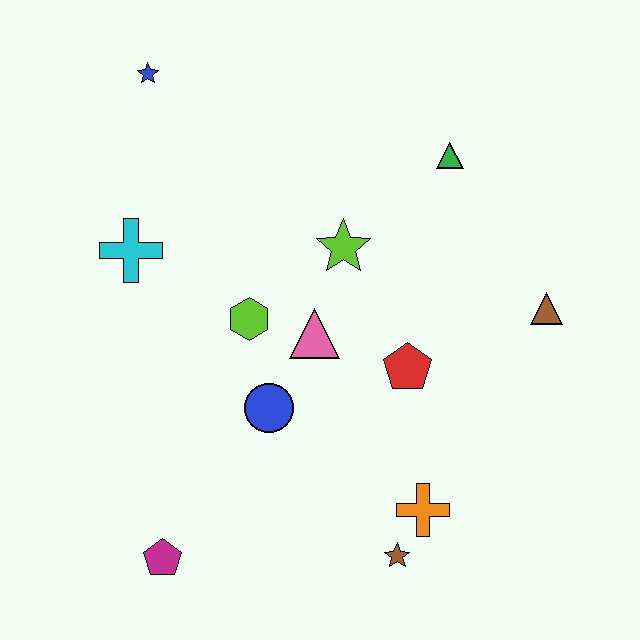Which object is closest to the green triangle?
The lime star is closest to the green triangle.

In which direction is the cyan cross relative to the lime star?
The cyan cross is to the left of the lime star.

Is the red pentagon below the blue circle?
No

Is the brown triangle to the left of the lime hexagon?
No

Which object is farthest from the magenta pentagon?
The green triangle is farthest from the magenta pentagon.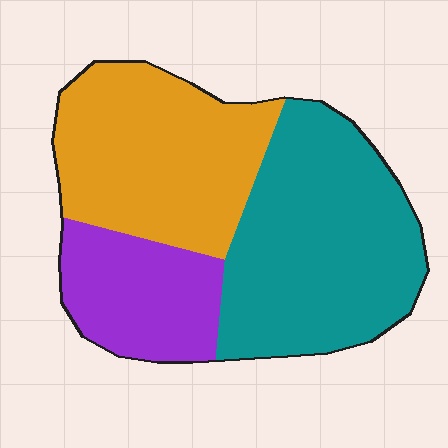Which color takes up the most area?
Teal, at roughly 45%.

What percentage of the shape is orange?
Orange covers 36% of the shape.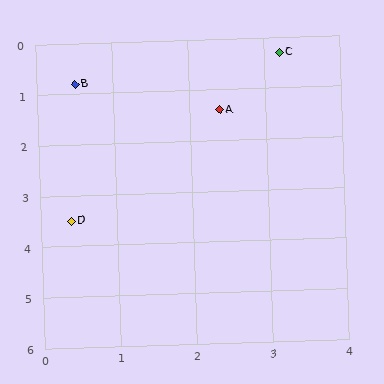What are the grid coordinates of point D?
Point D is at approximately (0.4, 3.5).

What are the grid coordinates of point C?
Point C is at approximately (3.2, 0.3).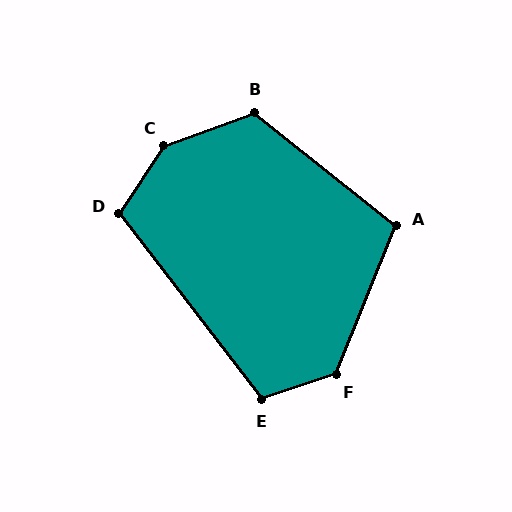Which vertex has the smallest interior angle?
A, at approximately 107 degrees.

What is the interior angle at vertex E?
Approximately 109 degrees (obtuse).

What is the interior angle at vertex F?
Approximately 130 degrees (obtuse).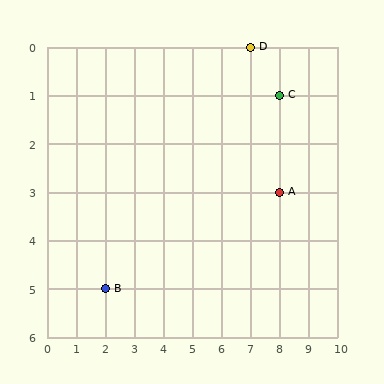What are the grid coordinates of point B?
Point B is at grid coordinates (2, 5).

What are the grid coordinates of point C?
Point C is at grid coordinates (8, 1).